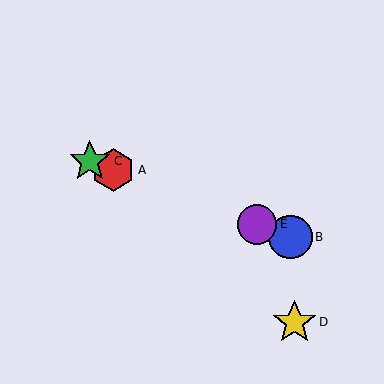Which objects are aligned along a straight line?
Objects A, B, C, E are aligned along a straight line.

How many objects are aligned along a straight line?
4 objects (A, B, C, E) are aligned along a straight line.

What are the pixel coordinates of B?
Object B is at (290, 237).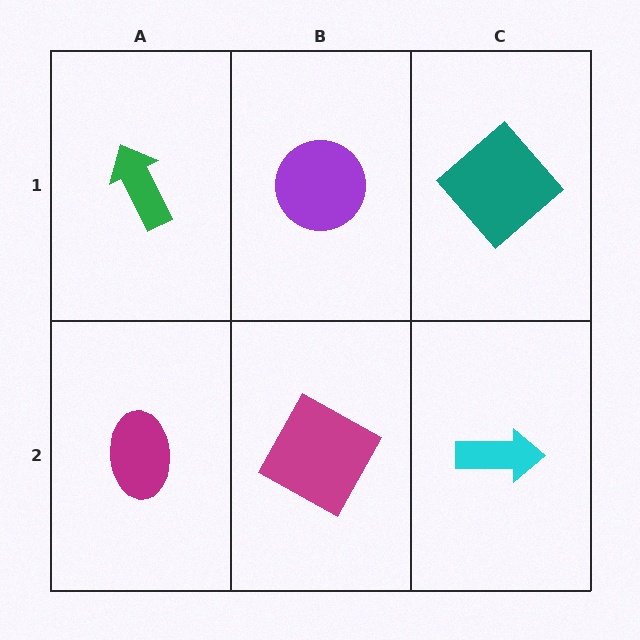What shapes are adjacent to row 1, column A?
A magenta ellipse (row 2, column A), a purple circle (row 1, column B).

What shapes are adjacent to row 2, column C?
A teal diamond (row 1, column C), a magenta square (row 2, column B).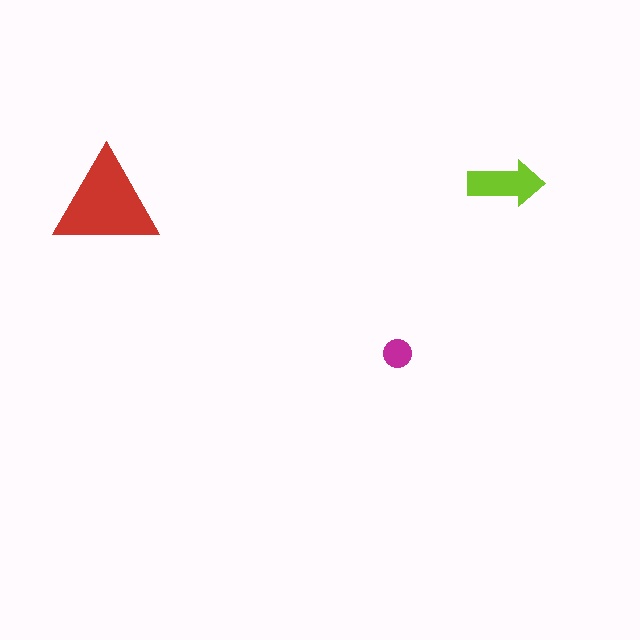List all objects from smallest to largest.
The magenta circle, the lime arrow, the red triangle.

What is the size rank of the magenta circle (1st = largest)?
3rd.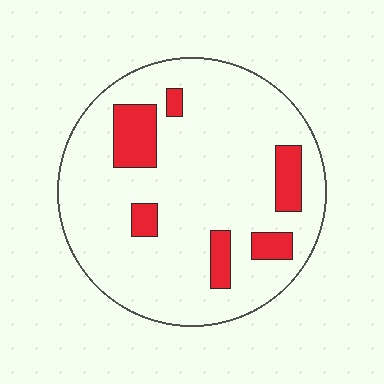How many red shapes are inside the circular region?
6.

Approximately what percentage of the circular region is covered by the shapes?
Approximately 15%.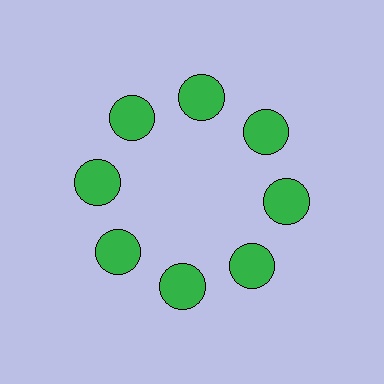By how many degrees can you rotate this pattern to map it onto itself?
The pattern maps onto itself every 45 degrees of rotation.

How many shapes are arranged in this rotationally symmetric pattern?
There are 8 shapes, arranged in 8 groups of 1.